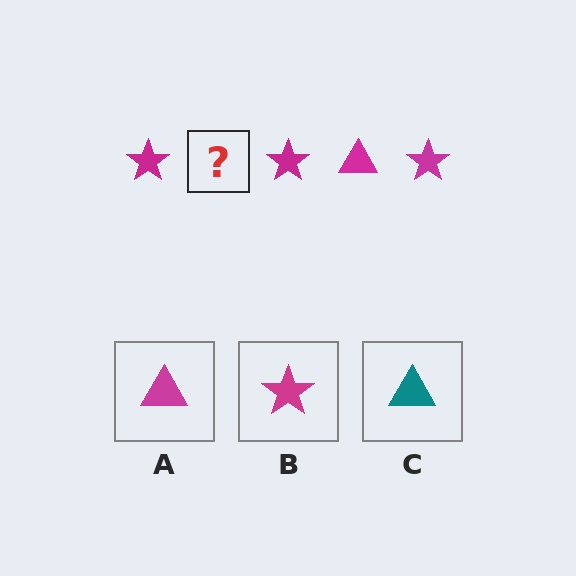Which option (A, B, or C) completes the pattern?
A.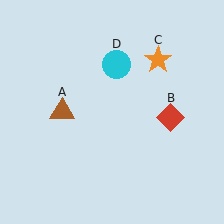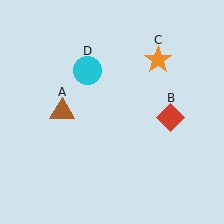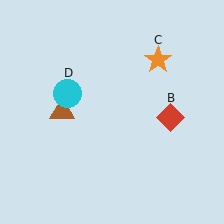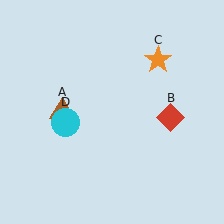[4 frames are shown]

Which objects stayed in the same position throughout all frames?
Brown triangle (object A) and red diamond (object B) and orange star (object C) remained stationary.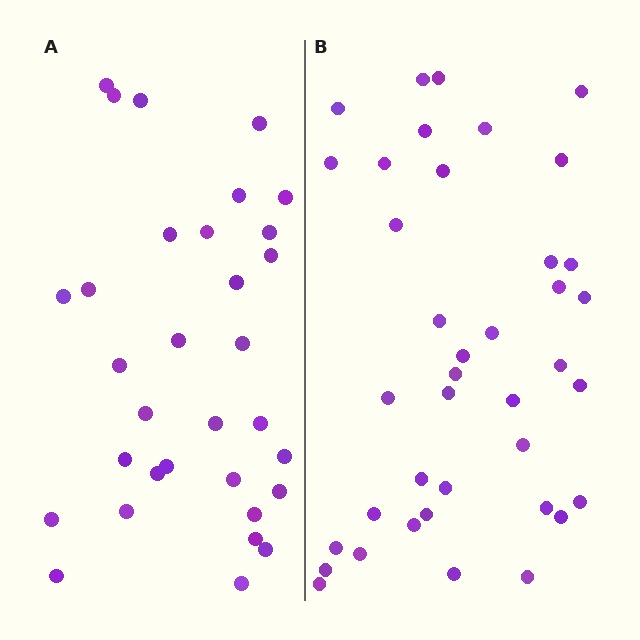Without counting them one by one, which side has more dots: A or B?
Region B (the right region) has more dots.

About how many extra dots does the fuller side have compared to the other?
Region B has roughly 8 or so more dots than region A.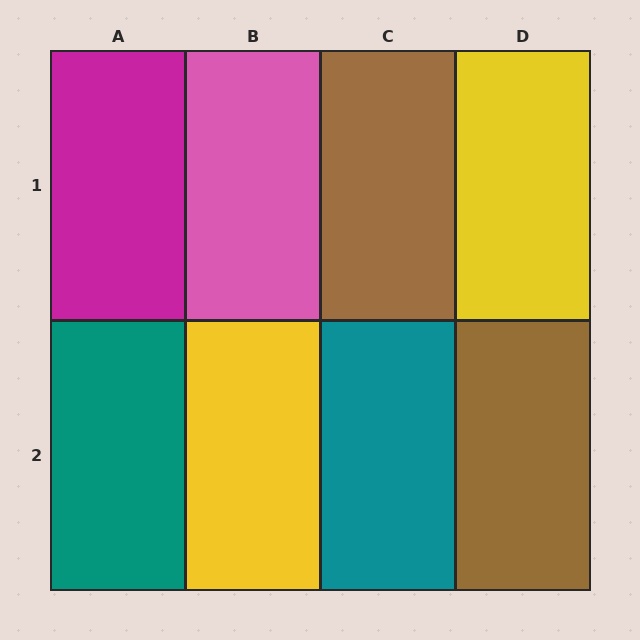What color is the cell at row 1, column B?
Pink.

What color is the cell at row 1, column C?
Brown.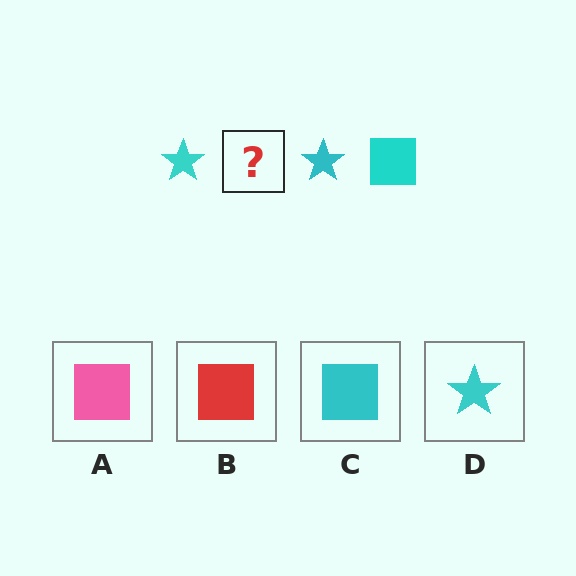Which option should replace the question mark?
Option C.